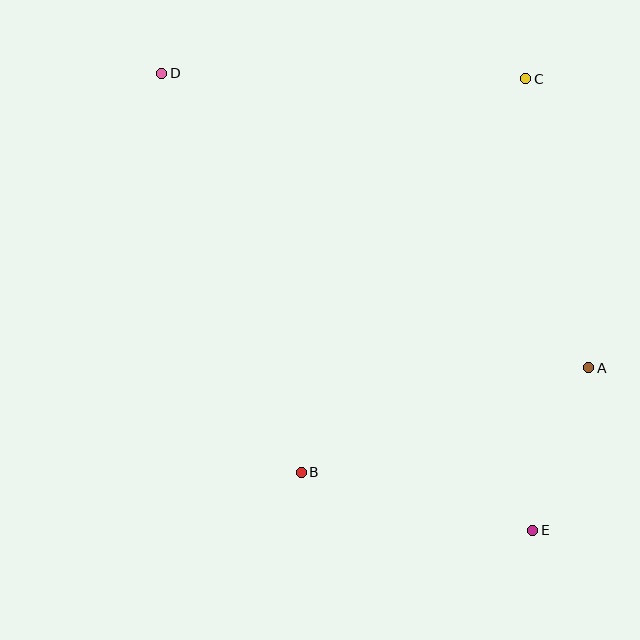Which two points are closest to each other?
Points A and E are closest to each other.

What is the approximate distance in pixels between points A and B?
The distance between A and B is approximately 306 pixels.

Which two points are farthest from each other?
Points D and E are farthest from each other.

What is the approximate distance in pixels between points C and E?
The distance between C and E is approximately 451 pixels.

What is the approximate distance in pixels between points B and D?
The distance between B and D is approximately 423 pixels.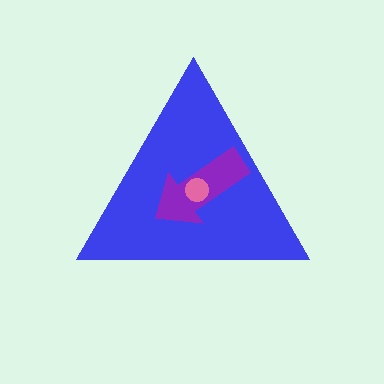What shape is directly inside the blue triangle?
The purple arrow.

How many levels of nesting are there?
3.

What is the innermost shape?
The pink circle.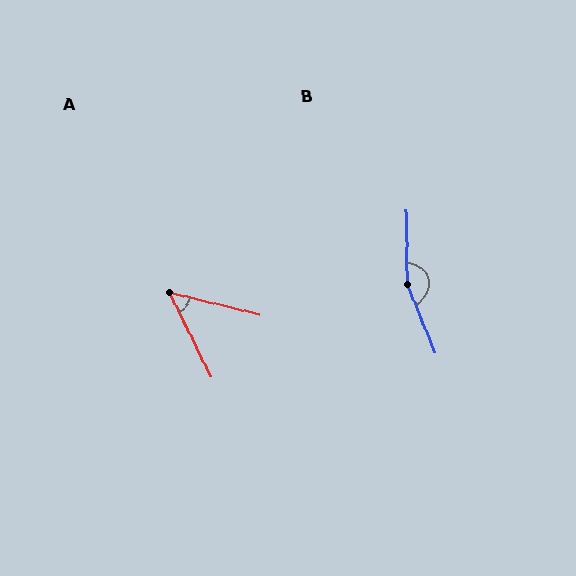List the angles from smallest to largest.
A (50°), B (158°).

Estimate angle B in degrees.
Approximately 158 degrees.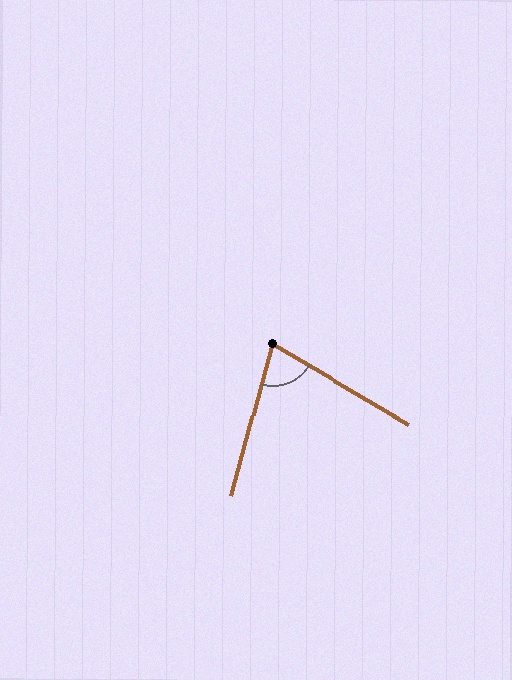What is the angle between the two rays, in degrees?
Approximately 75 degrees.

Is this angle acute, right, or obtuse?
It is acute.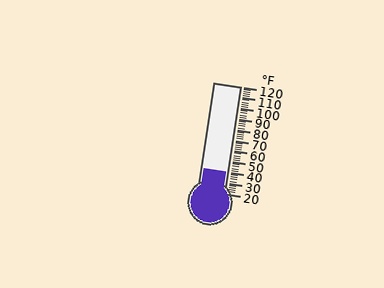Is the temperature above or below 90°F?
The temperature is below 90°F.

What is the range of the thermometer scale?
The thermometer scale ranges from 20°F to 120°F.